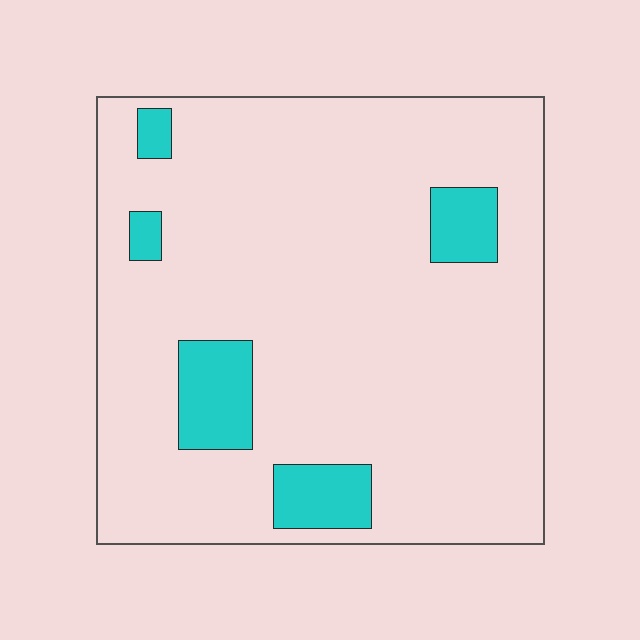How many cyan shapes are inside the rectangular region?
5.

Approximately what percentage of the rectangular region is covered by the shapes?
Approximately 10%.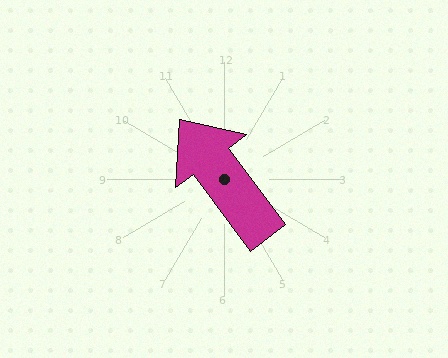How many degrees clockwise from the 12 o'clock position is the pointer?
Approximately 323 degrees.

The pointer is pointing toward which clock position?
Roughly 11 o'clock.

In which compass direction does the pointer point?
Northwest.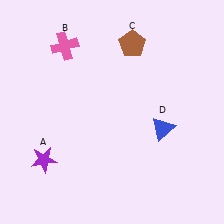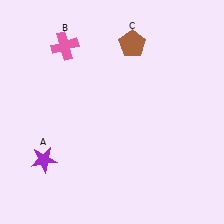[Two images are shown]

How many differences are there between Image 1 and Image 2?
There is 1 difference between the two images.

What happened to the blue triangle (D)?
The blue triangle (D) was removed in Image 2. It was in the bottom-right area of Image 1.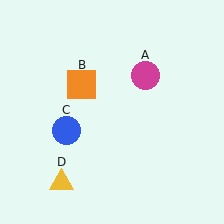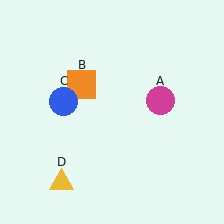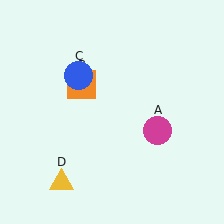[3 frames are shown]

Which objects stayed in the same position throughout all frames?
Orange square (object B) and yellow triangle (object D) remained stationary.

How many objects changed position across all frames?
2 objects changed position: magenta circle (object A), blue circle (object C).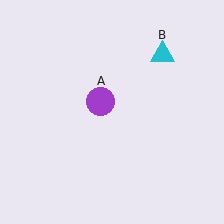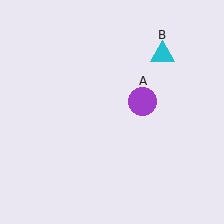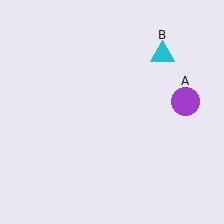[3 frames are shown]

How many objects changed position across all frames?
1 object changed position: purple circle (object A).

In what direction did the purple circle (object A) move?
The purple circle (object A) moved right.